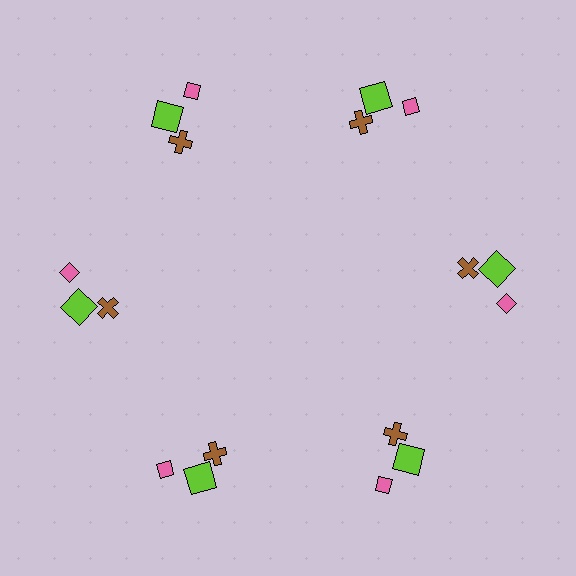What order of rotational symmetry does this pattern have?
This pattern has 6-fold rotational symmetry.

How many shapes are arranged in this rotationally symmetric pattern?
There are 18 shapes, arranged in 6 groups of 3.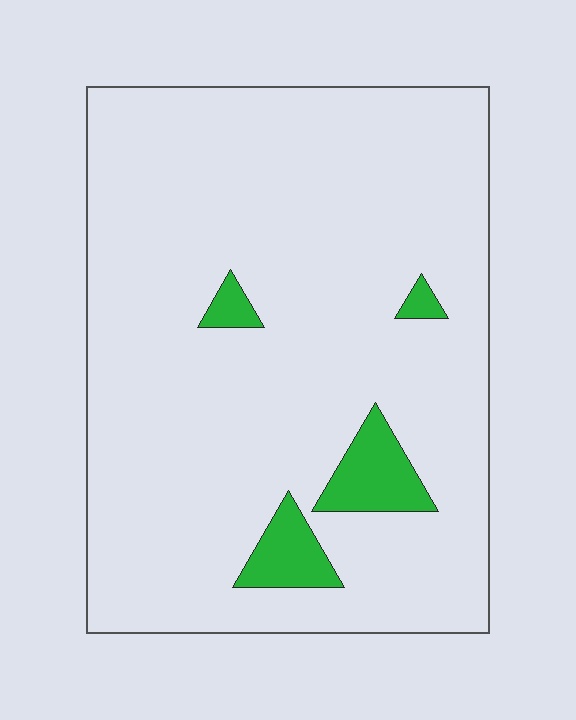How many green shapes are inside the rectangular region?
4.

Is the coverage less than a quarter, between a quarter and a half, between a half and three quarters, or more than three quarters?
Less than a quarter.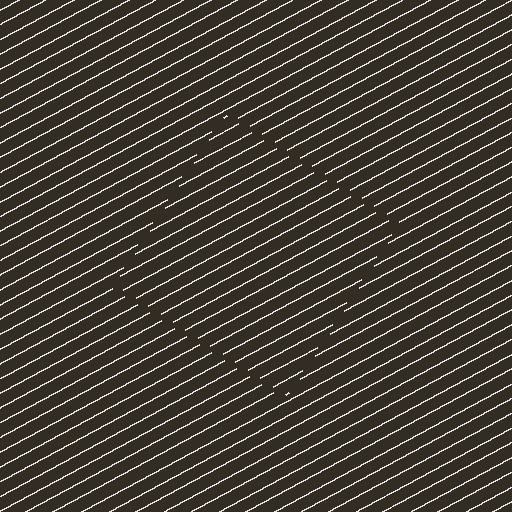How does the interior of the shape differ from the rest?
The interior of the shape contains the same grating, shifted by half a period — the contour is defined by the phase discontinuity where line-ends from the inner and outer gratings abut.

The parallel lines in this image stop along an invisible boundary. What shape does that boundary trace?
An illusory square. The interior of the shape contains the same grating, shifted by half a period — the contour is defined by the phase discontinuity where line-ends from the inner and outer gratings abut.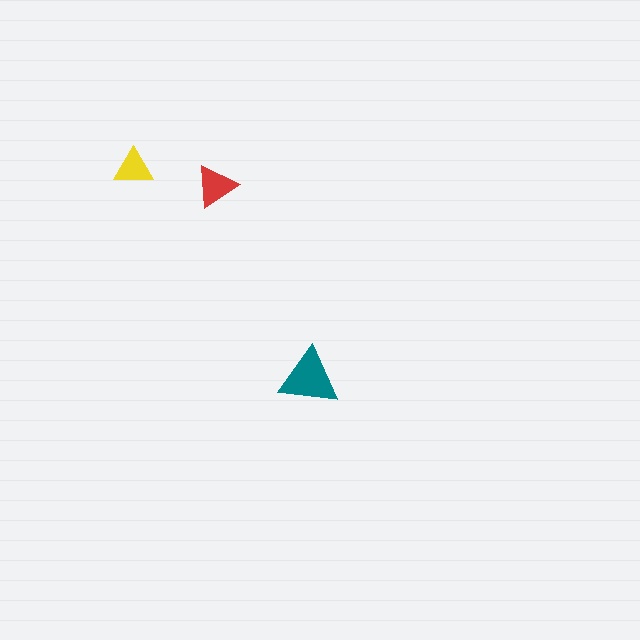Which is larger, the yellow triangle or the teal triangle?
The teal one.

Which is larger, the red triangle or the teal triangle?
The teal one.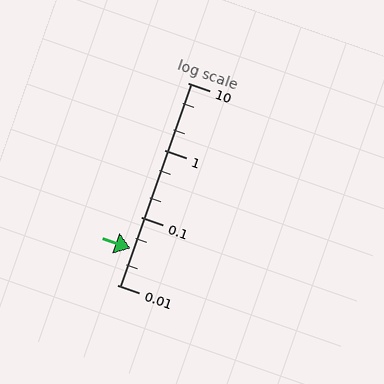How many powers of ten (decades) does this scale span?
The scale spans 3 decades, from 0.01 to 10.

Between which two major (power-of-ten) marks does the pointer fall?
The pointer is between 0.01 and 0.1.